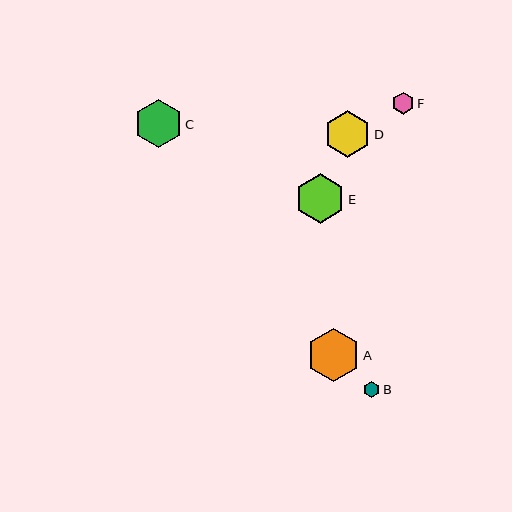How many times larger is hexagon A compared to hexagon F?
Hexagon A is approximately 2.4 times the size of hexagon F.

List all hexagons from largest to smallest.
From largest to smallest: A, E, C, D, F, B.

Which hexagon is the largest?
Hexagon A is the largest with a size of approximately 53 pixels.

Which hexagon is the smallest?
Hexagon B is the smallest with a size of approximately 16 pixels.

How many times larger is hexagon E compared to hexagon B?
Hexagon E is approximately 3.1 times the size of hexagon B.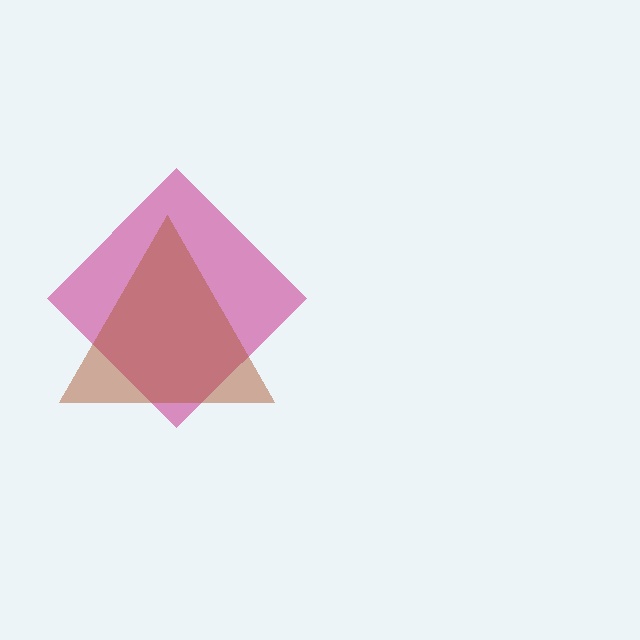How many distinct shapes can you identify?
There are 2 distinct shapes: a magenta diamond, a brown triangle.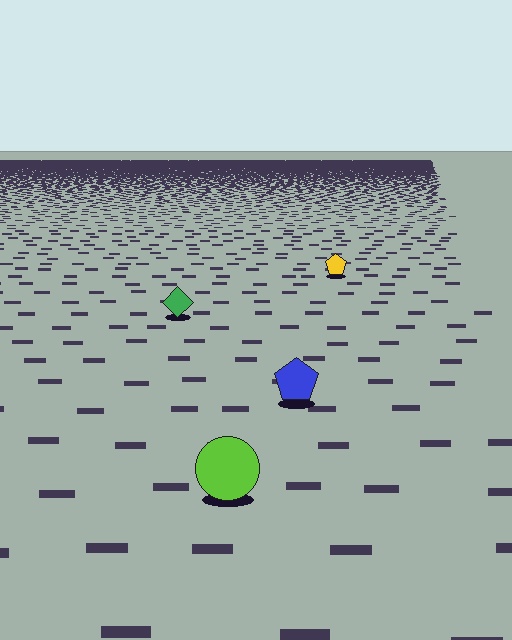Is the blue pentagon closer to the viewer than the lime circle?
No. The lime circle is closer — you can tell from the texture gradient: the ground texture is coarser near it.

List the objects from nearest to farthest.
From nearest to farthest: the lime circle, the blue pentagon, the green diamond, the yellow pentagon.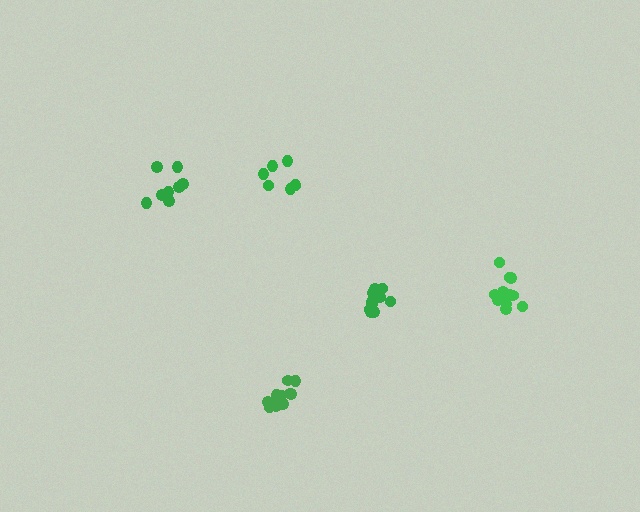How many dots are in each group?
Group 1: 8 dots, Group 2: 7 dots, Group 3: 11 dots, Group 4: 12 dots, Group 5: 10 dots (48 total).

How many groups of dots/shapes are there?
There are 5 groups.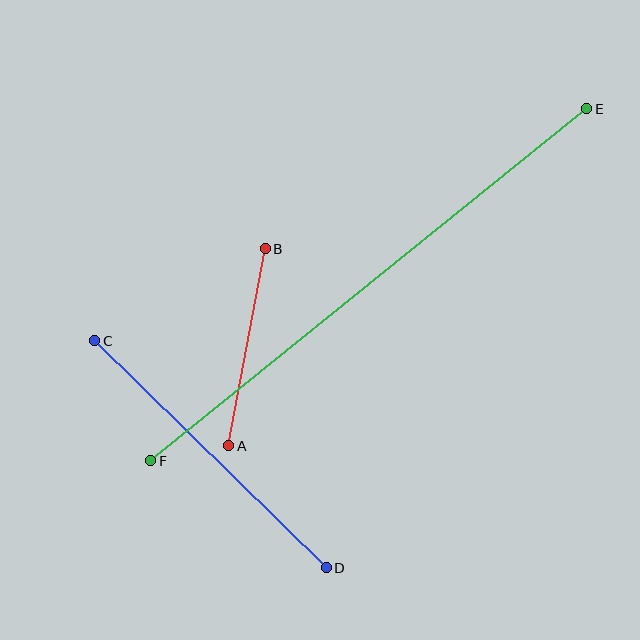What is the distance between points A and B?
The distance is approximately 200 pixels.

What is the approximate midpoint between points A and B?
The midpoint is at approximately (247, 347) pixels.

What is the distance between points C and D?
The distance is approximately 324 pixels.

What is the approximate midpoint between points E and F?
The midpoint is at approximately (369, 285) pixels.